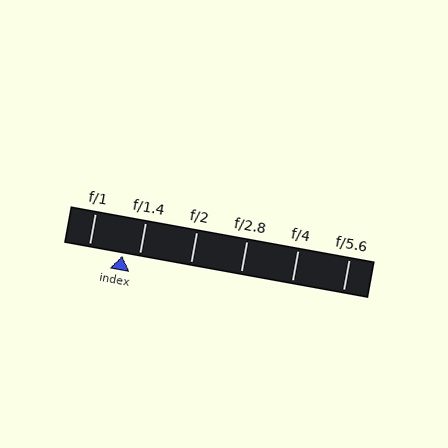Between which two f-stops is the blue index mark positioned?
The index mark is between f/1 and f/1.4.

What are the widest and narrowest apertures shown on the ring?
The widest aperture shown is f/1 and the narrowest is f/5.6.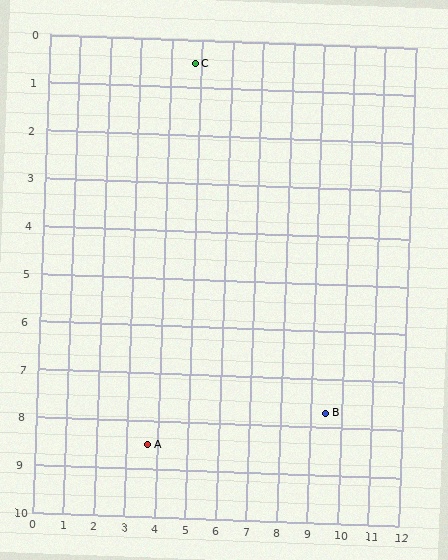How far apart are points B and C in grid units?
Points B and C are about 8.6 grid units apart.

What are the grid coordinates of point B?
Point B is at approximately (9.5, 7.7).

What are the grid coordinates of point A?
Point A is at approximately (3.7, 8.5).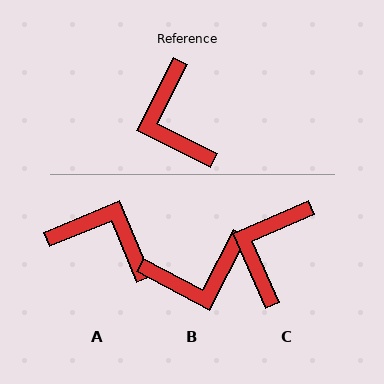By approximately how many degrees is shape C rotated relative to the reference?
Approximately 40 degrees clockwise.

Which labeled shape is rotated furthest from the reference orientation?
A, about 131 degrees away.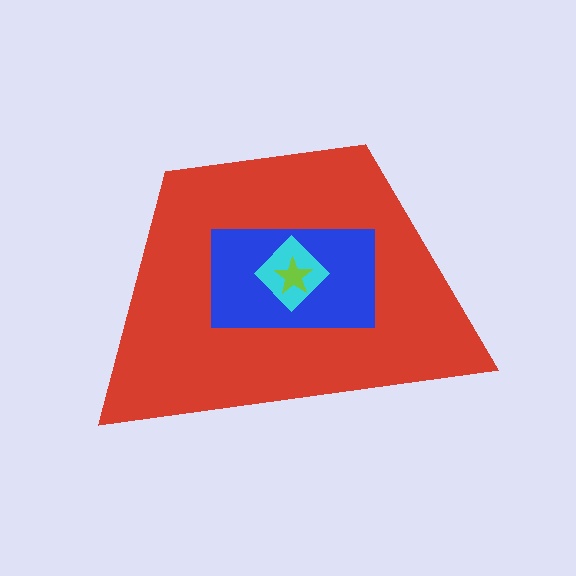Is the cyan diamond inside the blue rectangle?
Yes.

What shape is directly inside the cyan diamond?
The lime star.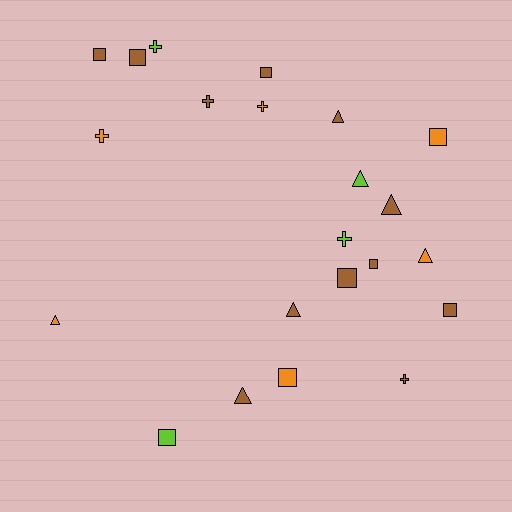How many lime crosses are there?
There are 2 lime crosses.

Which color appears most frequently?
Brown, with 12 objects.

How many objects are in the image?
There are 22 objects.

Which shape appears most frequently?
Square, with 9 objects.